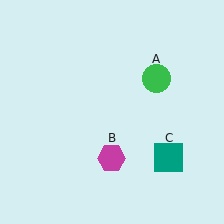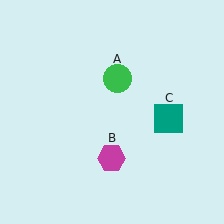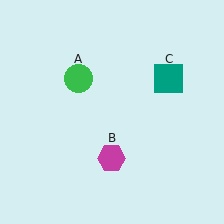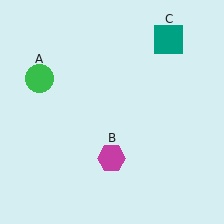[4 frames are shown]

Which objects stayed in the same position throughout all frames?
Magenta hexagon (object B) remained stationary.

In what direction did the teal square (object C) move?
The teal square (object C) moved up.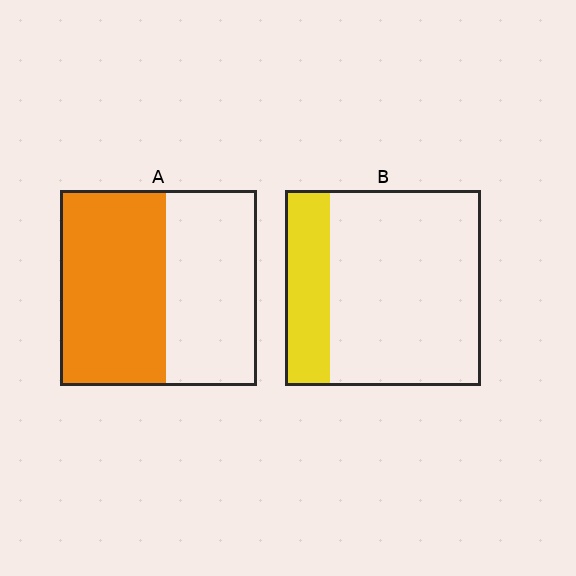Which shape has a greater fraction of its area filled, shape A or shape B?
Shape A.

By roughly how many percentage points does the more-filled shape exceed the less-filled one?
By roughly 30 percentage points (A over B).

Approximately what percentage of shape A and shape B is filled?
A is approximately 55% and B is approximately 25%.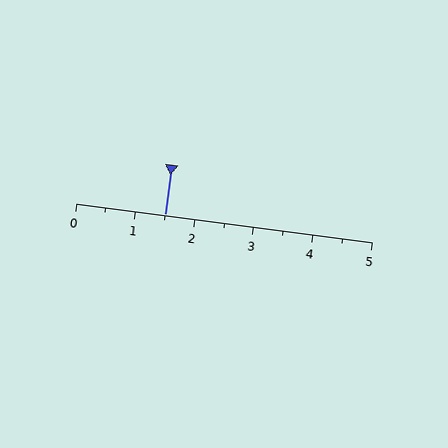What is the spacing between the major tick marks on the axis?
The major ticks are spaced 1 apart.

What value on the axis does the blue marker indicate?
The marker indicates approximately 1.5.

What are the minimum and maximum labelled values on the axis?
The axis runs from 0 to 5.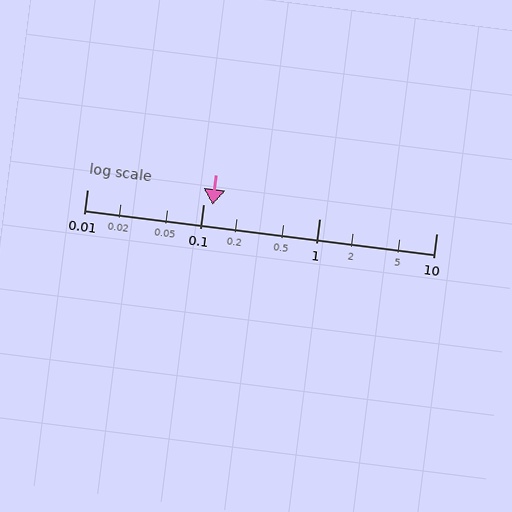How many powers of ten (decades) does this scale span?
The scale spans 3 decades, from 0.01 to 10.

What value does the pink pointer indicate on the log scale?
The pointer indicates approximately 0.12.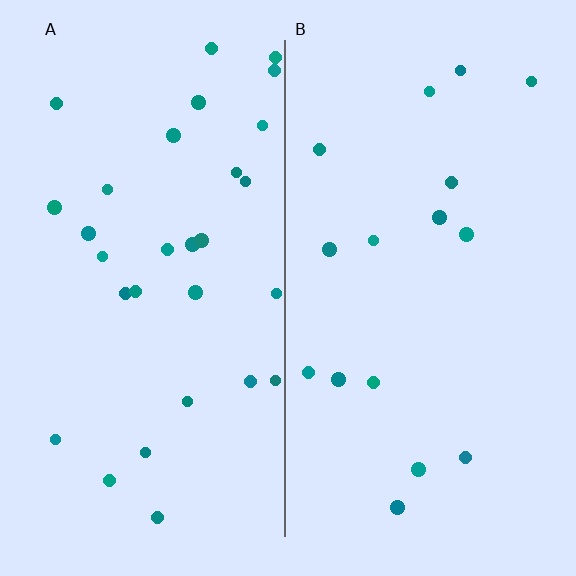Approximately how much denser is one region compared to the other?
Approximately 1.8× — region A over region B.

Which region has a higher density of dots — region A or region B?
A (the left).